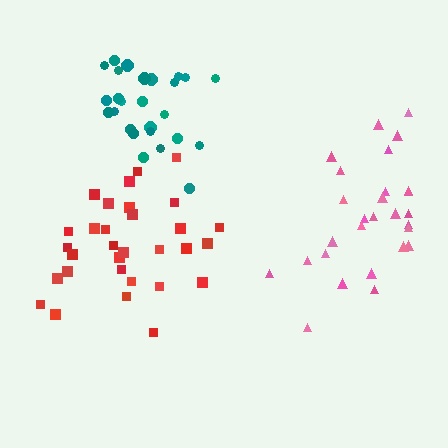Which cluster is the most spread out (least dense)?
Pink.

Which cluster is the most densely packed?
Teal.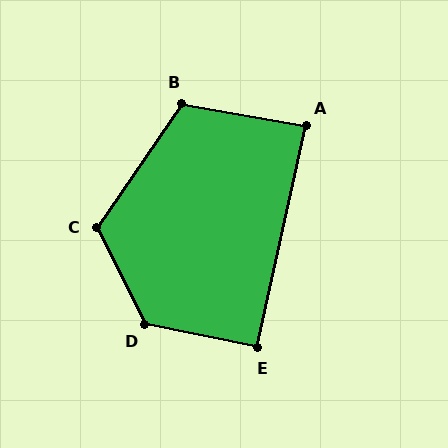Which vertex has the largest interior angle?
D, at approximately 128 degrees.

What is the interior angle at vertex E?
Approximately 91 degrees (approximately right).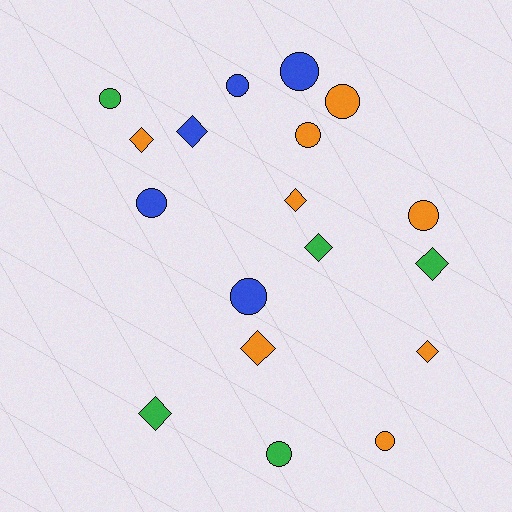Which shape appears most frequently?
Circle, with 10 objects.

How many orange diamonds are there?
There are 4 orange diamonds.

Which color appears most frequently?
Orange, with 8 objects.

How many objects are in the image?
There are 18 objects.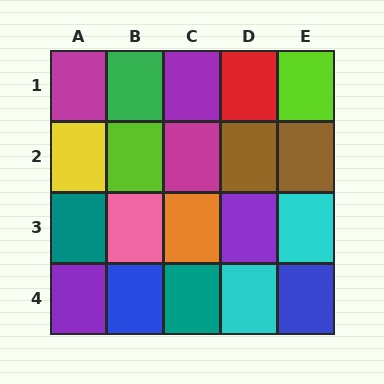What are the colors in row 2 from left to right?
Yellow, lime, magenta, brown, brown.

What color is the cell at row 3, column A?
Teal.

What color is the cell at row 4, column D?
Cyan.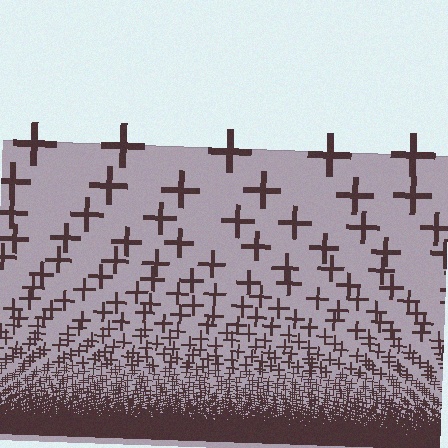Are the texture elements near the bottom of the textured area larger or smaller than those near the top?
Smaller. The gradient is inverted — elements near the bottom are smaller and denser.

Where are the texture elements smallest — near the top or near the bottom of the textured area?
Near the bottom.